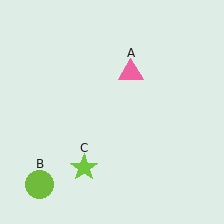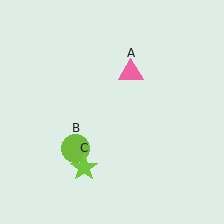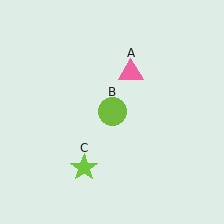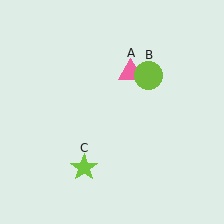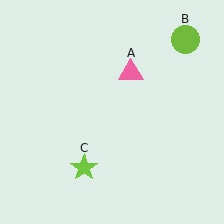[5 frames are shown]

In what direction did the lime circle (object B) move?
The lime circle (object B) moved up and to the right.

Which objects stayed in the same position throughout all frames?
Pink triangle (object A) and lime star (object C) remained stationary.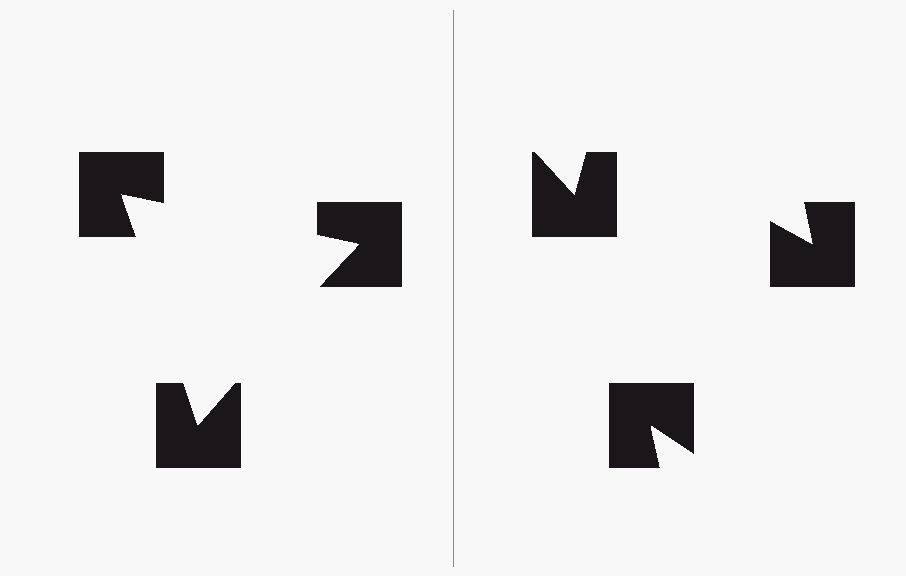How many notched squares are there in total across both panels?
6 — 3 on each side.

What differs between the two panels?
The notched squares are positioned identically on both sides; only the wedge orientations differ. On the left they align to a triangle; on the right they are misaligned.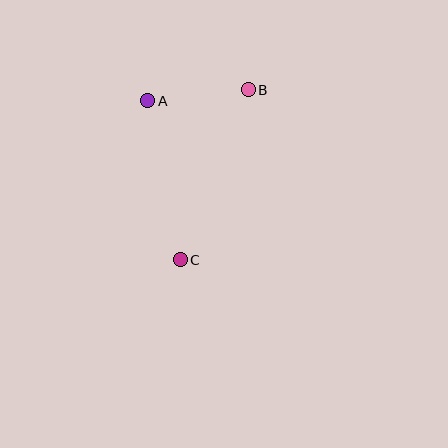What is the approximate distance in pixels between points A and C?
The distance between A and C is approximately 162 pixels.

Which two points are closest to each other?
Points A and B are closest to each other.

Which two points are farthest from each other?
Points B and C are farthest from each other.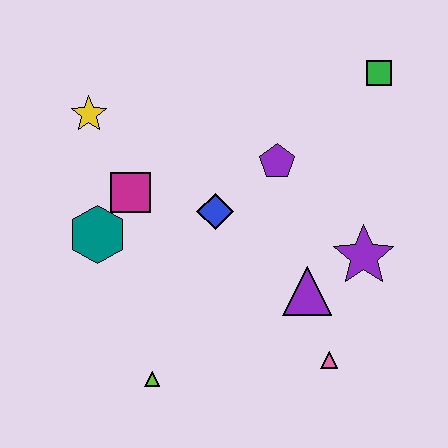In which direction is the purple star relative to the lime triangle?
The purple star is to the right of the lime triangle.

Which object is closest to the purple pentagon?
The blue diamond is closest to the purple pentagon.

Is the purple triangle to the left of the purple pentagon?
No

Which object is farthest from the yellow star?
The pink triangle is farthest from the yellow star.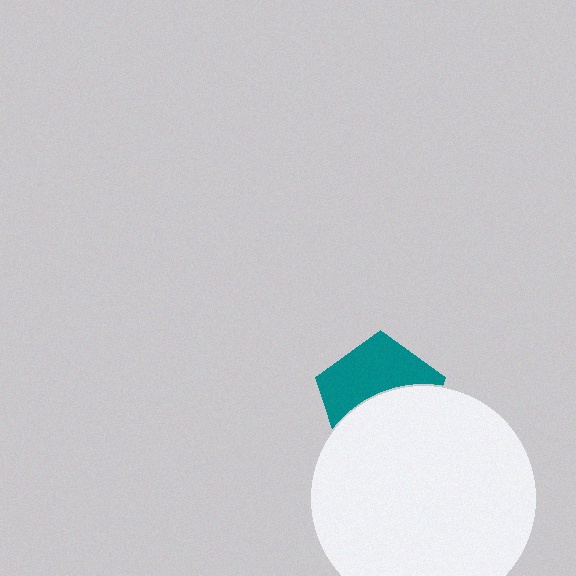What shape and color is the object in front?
The object in front is a white circle.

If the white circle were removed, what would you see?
You would see the complete teal pentagon.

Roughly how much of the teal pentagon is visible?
About half of it is visible (roughly 50%).